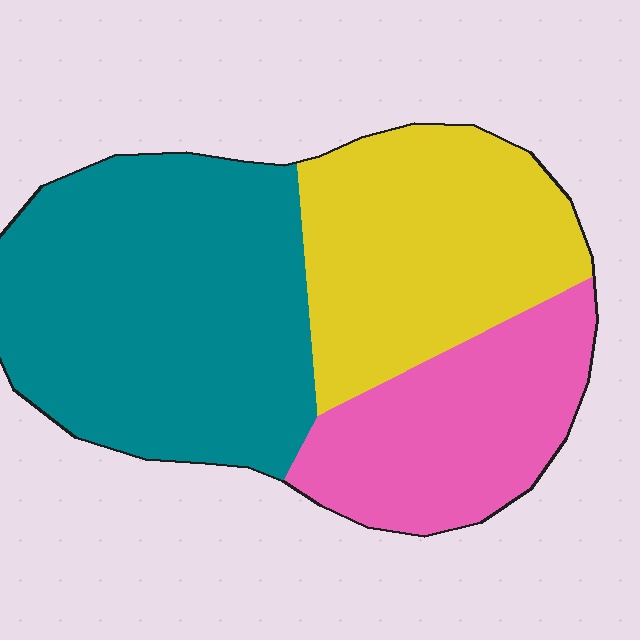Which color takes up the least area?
Pink, at roughly 25%.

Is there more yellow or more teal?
Teal.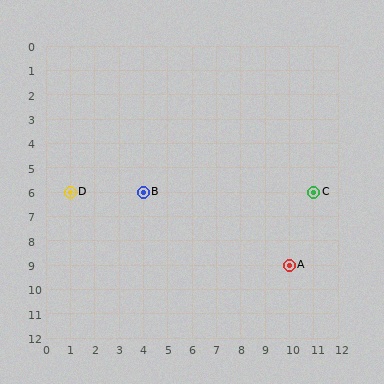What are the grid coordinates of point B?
Point B is at grid coordinates (4, 6).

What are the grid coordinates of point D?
Point D is at grid coordinates (1, 6).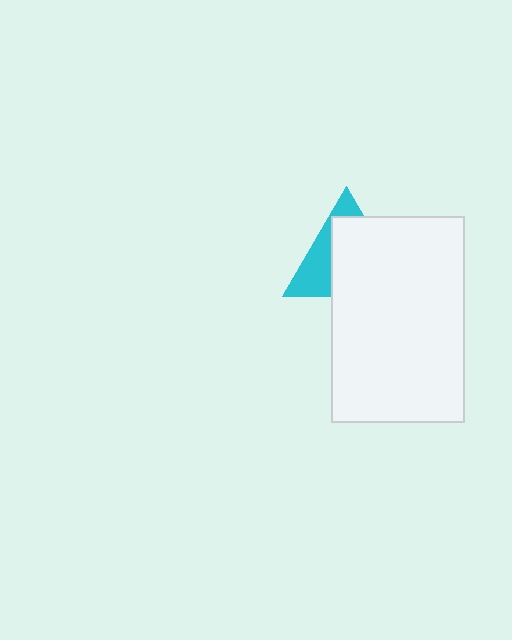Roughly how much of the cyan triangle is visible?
A small part of it is visible (roughly 37%).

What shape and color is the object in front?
The object in front is a white rectangle.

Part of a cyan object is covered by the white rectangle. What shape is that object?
It is a triangle.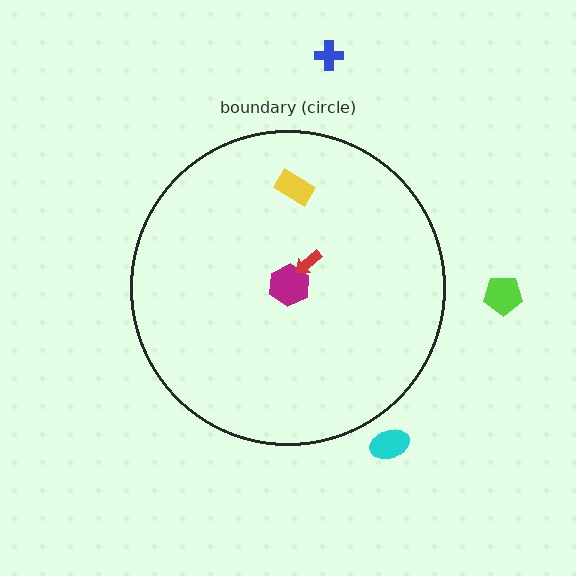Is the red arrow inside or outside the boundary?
Inside.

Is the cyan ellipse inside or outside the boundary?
Outside.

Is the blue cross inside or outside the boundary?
Outside.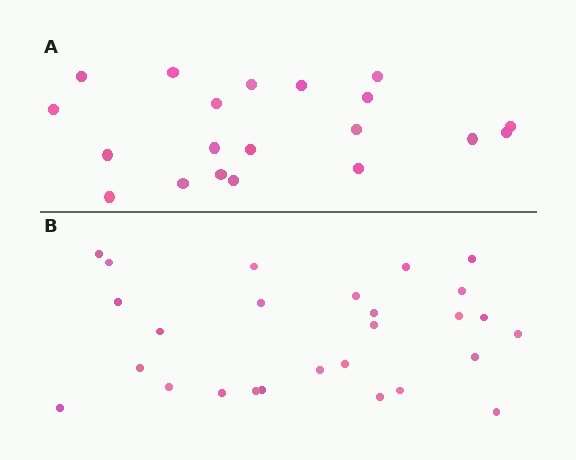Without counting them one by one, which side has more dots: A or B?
Region B (the bottom region) has more dots.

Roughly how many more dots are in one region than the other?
Region B has roughly 8 or so more dots than region A.